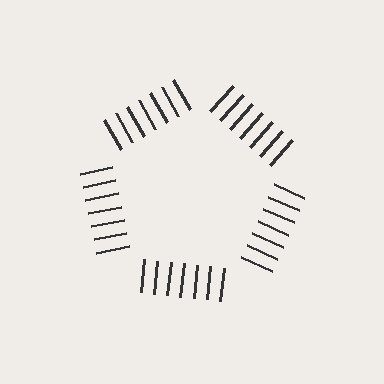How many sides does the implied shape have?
5 sides — the line-ends trace a pentagon.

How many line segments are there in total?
35 — 7 along each of the 5 edges.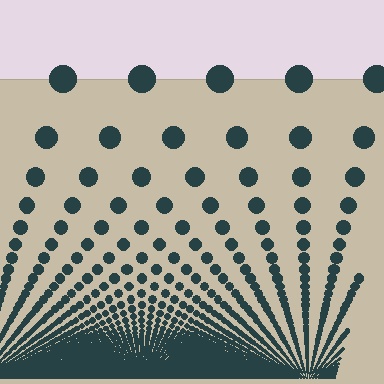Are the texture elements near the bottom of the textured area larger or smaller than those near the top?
Smaller. The gradient is inverted — elements near the bottom are smaller and denser.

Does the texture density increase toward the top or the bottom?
Density increases toward the bottom.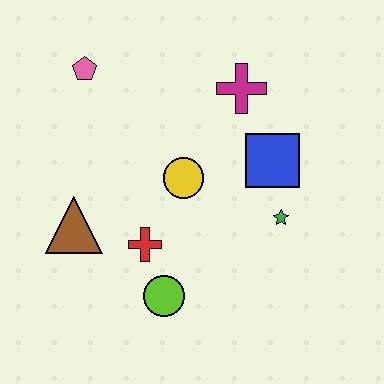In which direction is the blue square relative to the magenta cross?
The blue square is below the magenta cross.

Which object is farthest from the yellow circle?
The pink pentagon is farthest from the yellow circle.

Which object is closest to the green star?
The blue square is closest to the green star.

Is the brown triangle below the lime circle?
No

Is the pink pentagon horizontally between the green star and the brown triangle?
Yes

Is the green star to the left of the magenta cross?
No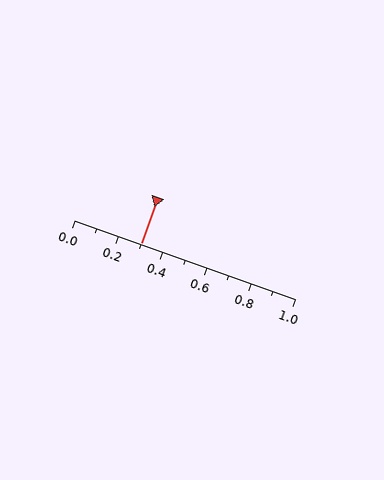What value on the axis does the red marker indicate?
The marker indicates approximately 0.3.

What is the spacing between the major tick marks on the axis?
The major ticks are spaced 0.2 apart.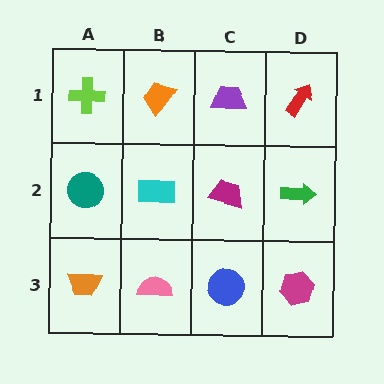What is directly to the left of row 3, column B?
An orange trapezoid.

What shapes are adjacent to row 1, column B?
A cyan rectangle (row 2, column B), a lime cross (row 1, column A), a purple trapezoid (row 1, column C).